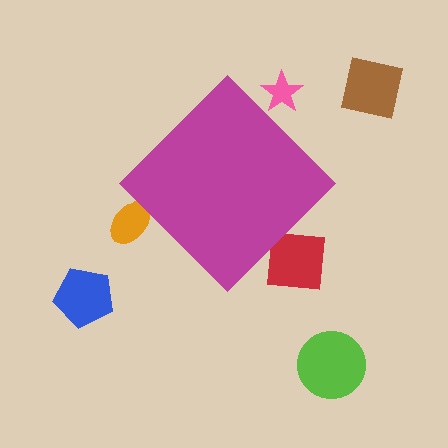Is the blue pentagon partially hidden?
No, the blue pentagon is fully visible.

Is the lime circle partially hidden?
No, the lime circle is fully visible.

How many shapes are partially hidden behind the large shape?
3 shapes are partially hidden.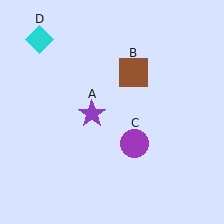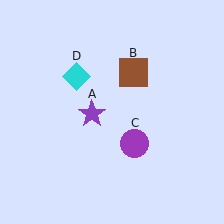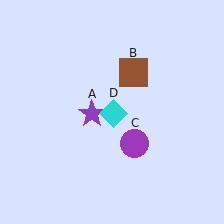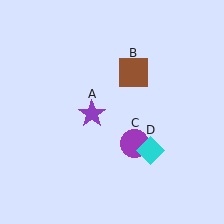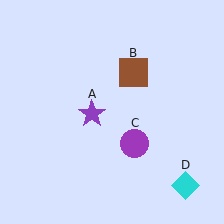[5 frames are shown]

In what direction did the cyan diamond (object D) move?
The cyan diamond (object D) moved down and to the right.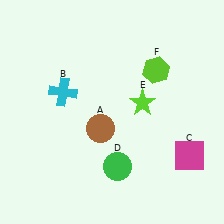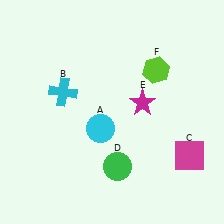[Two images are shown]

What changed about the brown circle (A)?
In Image 1, A is brown. In Image 2, it changed to cyan.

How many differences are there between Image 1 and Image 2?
There are 2 differences between the two images.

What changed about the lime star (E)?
In Image 1, E is lime. In Image 2, it changed to magenta.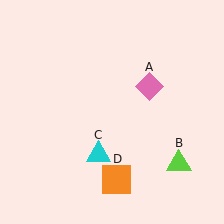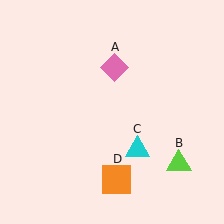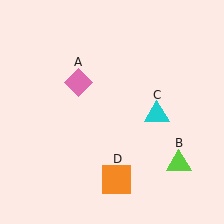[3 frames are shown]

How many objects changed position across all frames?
2 objects changed position: pink diamond (object A), cyan triangle (object C).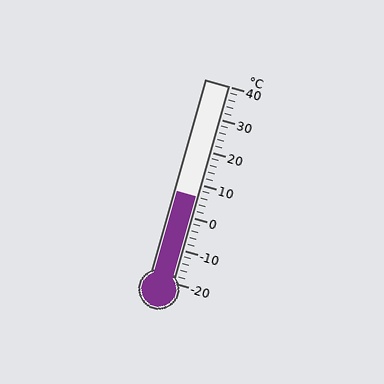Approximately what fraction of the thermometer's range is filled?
The thermometer is filled to approximately 45% of its range.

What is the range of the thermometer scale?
The thermometer scale ranges from -20°C to 40°C.